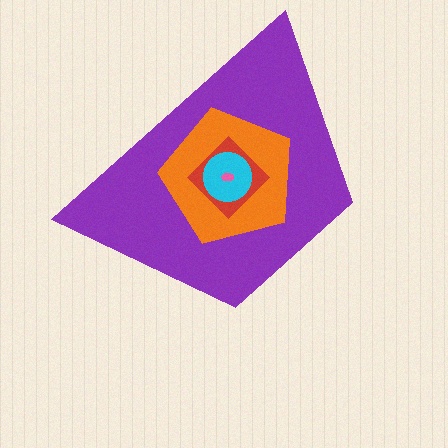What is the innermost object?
The pink ellipse.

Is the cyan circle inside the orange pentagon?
Yes.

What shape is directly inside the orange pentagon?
The red diamond.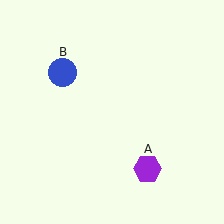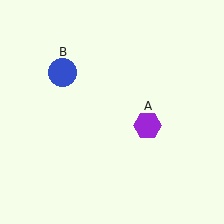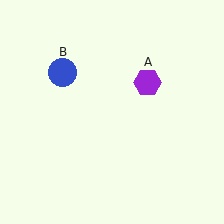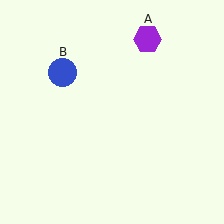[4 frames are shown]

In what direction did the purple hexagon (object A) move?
The purple hexagon (object A) moved up.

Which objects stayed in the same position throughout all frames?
Blue circle (object B) remained stationary.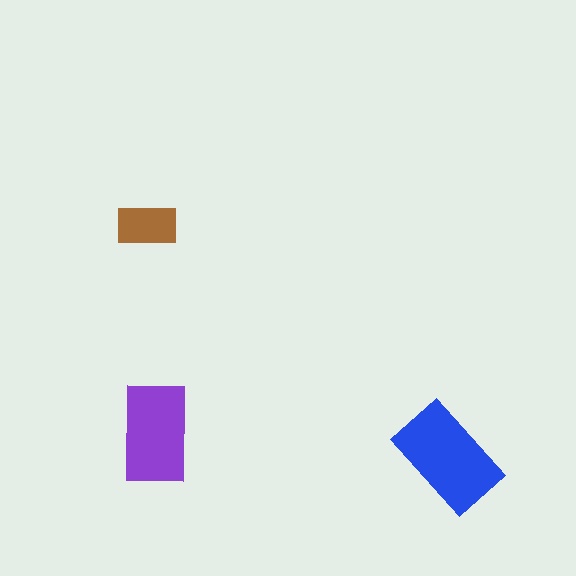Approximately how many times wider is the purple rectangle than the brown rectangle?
About 1.5 times wider.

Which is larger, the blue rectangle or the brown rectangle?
The blue one.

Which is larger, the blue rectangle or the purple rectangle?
The blue one.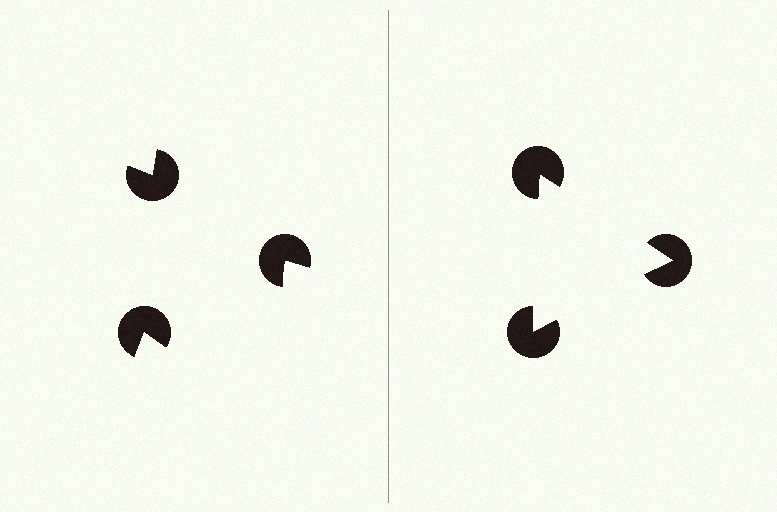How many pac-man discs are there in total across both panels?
6 — 3 on each side.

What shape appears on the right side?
An illusory triangle.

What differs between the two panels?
The pac-man discs are positioned identically on both sides; only the wedge orientations differ. On the right they align to a triangle; on the left they are misaligned.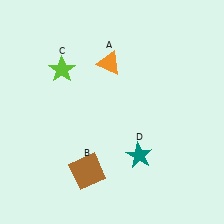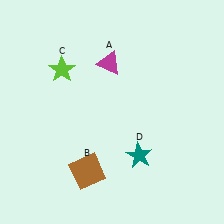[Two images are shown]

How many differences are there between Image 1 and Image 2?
There is 1 difference between the two images.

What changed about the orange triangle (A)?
In Image 1, A is orange. In Image 2, it changed to magenta.